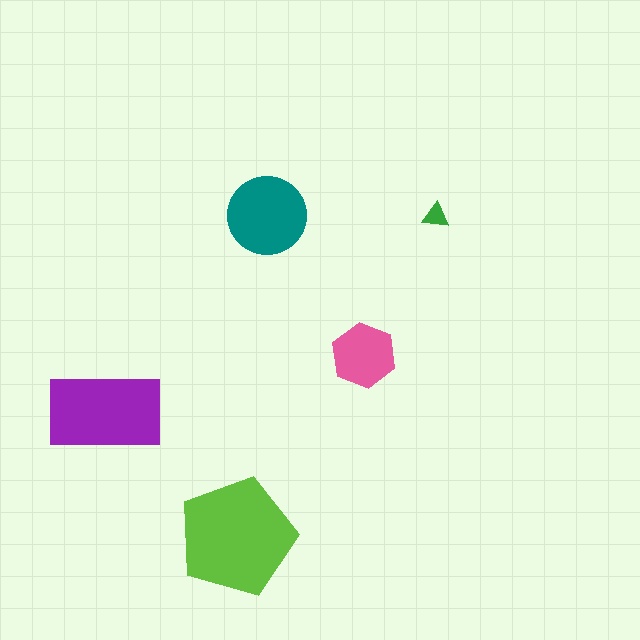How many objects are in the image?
There are 5 objects in the image.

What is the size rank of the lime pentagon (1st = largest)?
1st.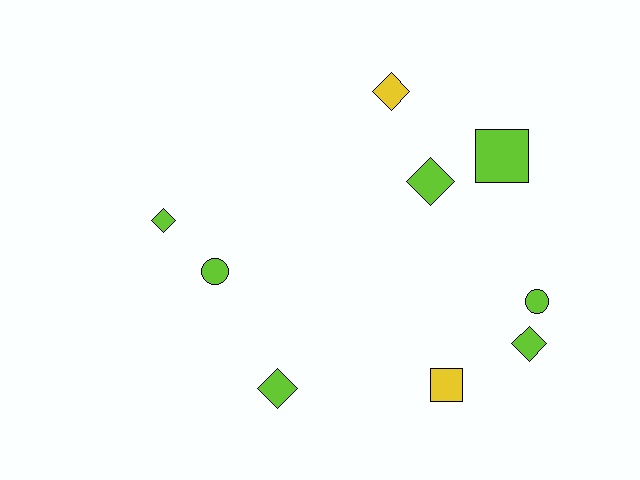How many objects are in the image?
There are 9 objects.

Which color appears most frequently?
Lime, with 7 objects.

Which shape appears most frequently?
Diamond, with 5 objects.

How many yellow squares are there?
There is 1 yellow square.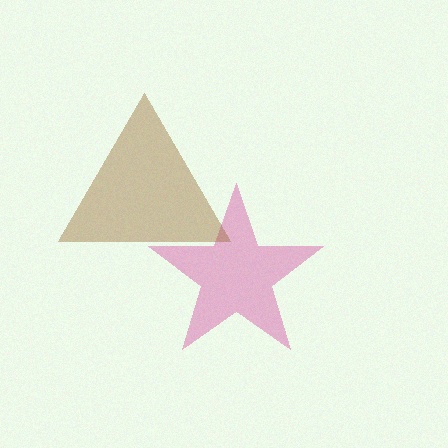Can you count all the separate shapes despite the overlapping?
Yes, there are 2 separate shapes.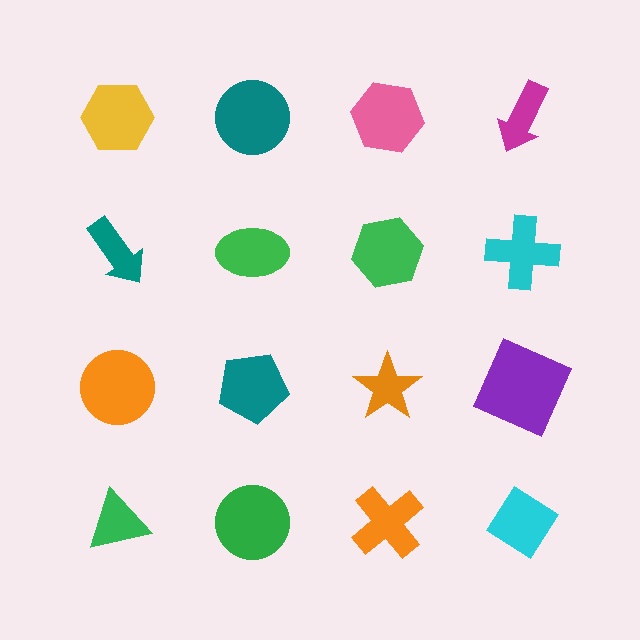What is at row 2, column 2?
A green ellipse.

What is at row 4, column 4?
A cyan diamond.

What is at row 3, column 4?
A purple square.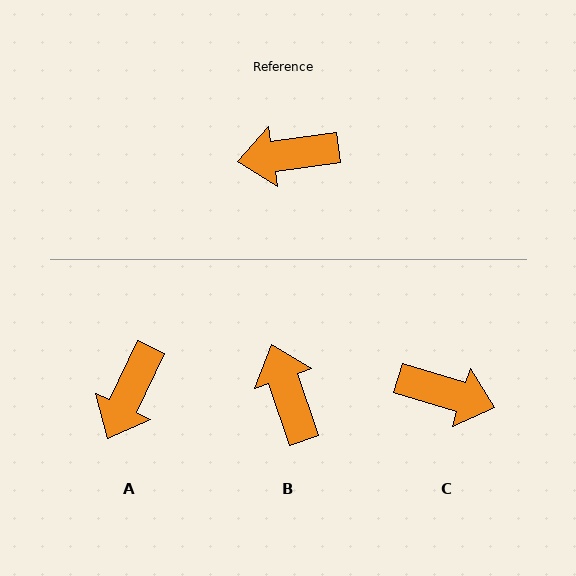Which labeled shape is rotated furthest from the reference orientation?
C, about 155 degrees away.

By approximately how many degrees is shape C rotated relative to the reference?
Approximately 155 degrees counter-clockwise.